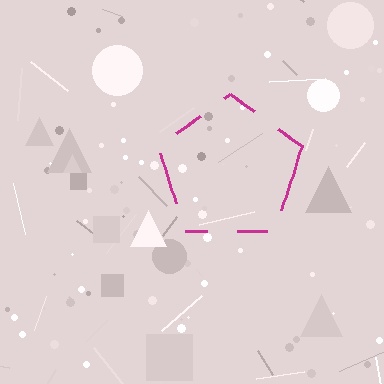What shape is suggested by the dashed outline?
The dashed outline suggests a pentagon.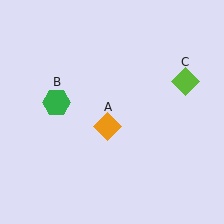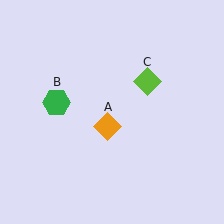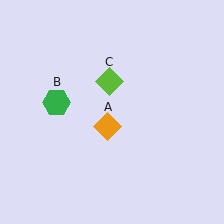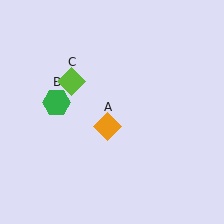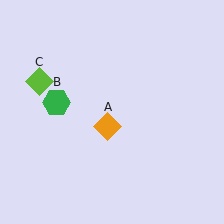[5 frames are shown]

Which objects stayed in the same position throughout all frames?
Orange diamond (object A) and green hexagon (object B) remained stationary.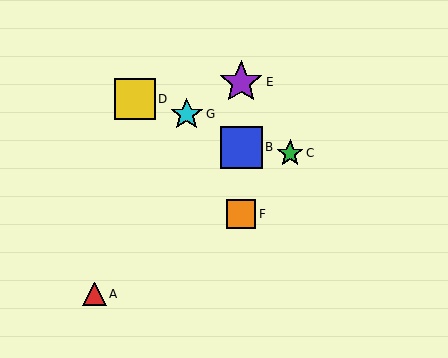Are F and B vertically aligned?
Yes, both are at x≈241.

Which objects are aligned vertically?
Objects B, E, F are aligned vertically.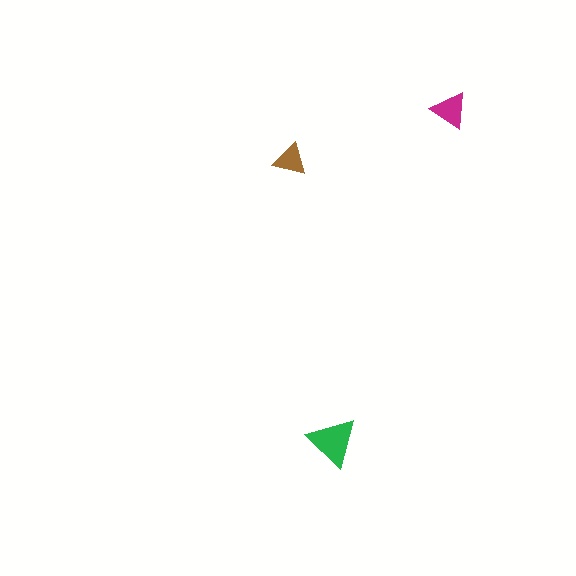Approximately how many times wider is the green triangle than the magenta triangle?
About 1.5 times wider.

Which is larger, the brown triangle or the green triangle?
The green one.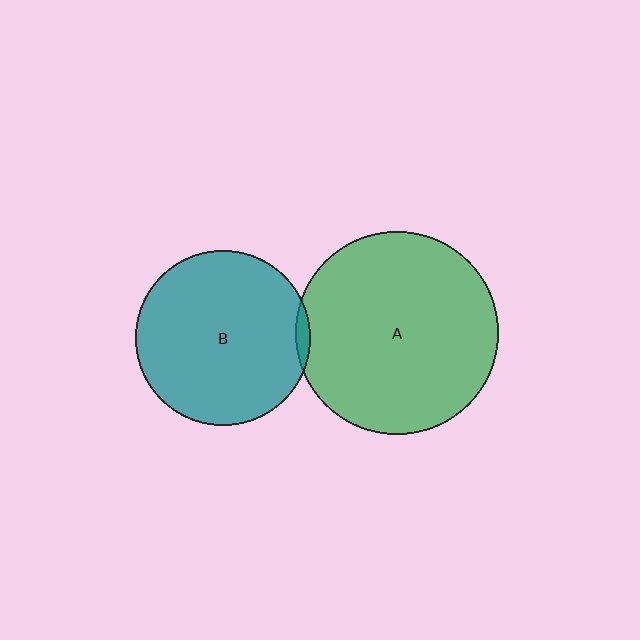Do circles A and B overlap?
Yes.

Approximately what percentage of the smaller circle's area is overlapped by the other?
Approximately 5%.